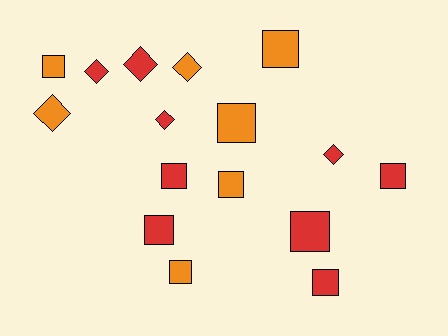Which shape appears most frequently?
Square, with 10 objects.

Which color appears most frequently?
Red, with 9 objects.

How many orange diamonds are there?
There are 2 orange diamonds.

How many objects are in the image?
There are 16 objects.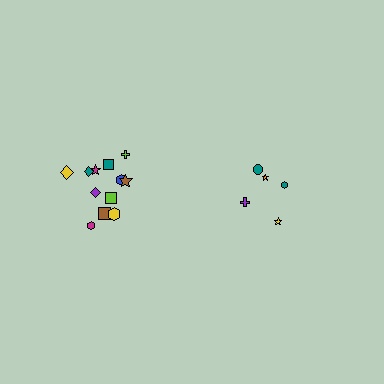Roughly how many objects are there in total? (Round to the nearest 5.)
Roughly 15 objects in total.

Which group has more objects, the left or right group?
The left group.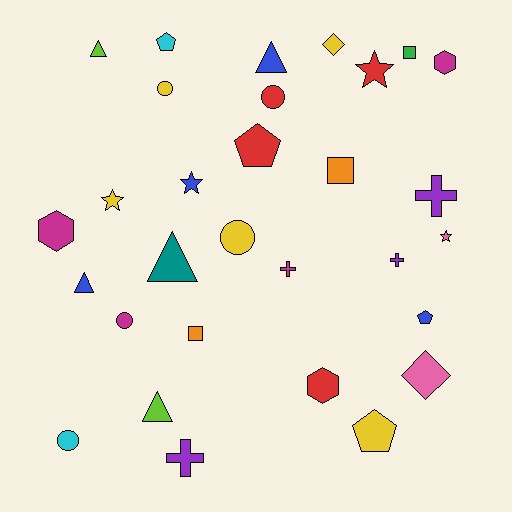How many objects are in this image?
There are 30 objects.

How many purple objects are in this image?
There are 3 purple objects.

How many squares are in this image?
There are 3 squares.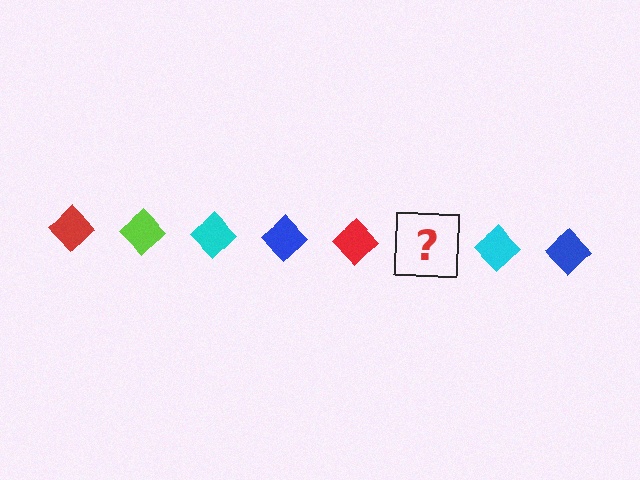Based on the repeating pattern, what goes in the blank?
The blank should be a lime diamond.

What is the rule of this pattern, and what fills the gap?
The rule is that the pattern cycles through red, lime, cyan, blue diamonds. The gap should be filled with a lime diamond.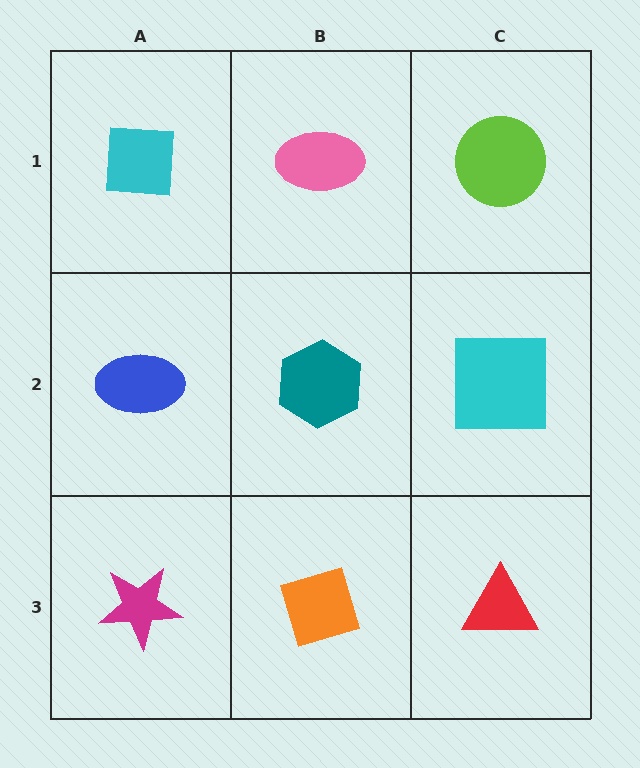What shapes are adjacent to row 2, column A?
A cyan square (row 1, column A), a magenta star (row 3, column A), a teal hexagon (row 2, column B).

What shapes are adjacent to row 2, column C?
A lime circle (row 1, column C), a red triangle (row 3, column C), a teal hexagon (row 2, column B).